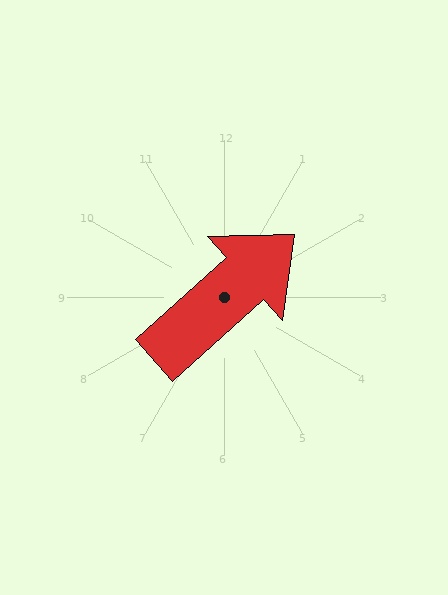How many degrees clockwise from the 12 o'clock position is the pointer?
Approximately 48 degrees.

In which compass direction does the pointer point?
Northeast.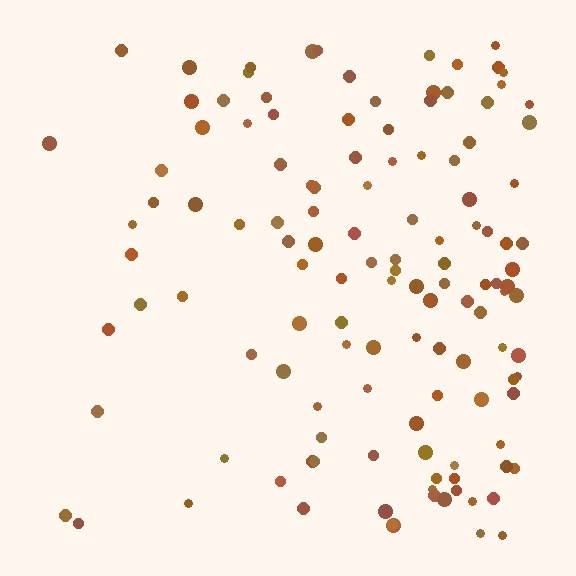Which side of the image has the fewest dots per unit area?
The left.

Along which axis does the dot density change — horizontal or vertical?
Horizontal.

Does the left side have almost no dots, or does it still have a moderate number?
Still a moderate number, just noticeably fewer than the right.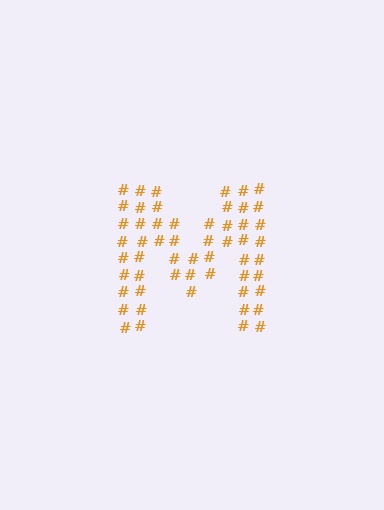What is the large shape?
The large shape is the letter M.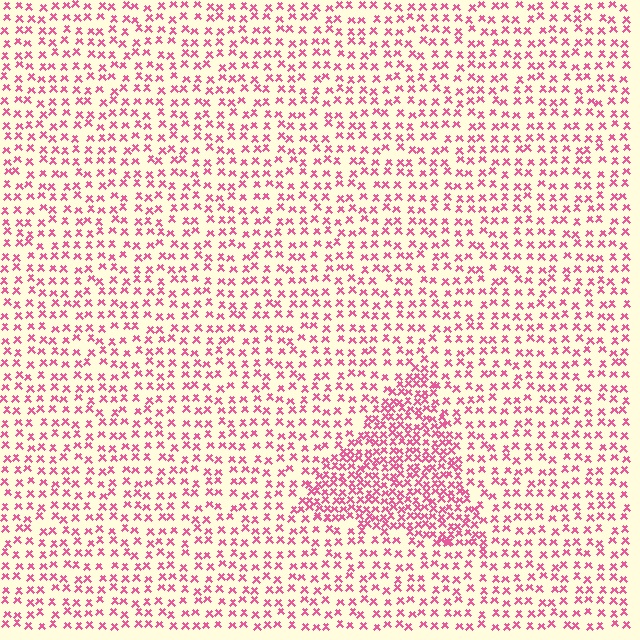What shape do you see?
I see a triangle.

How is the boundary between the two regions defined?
The boundary is defined by a change in element density (approximately 2.1x ratio). All elements are the same color, size, and shape.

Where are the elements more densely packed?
The elements are more densely packed inside the triangle boundary.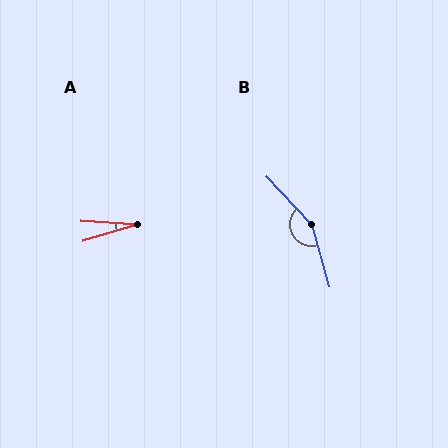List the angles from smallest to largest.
A (20°), B (153°).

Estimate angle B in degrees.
Approximately 153 degrees.